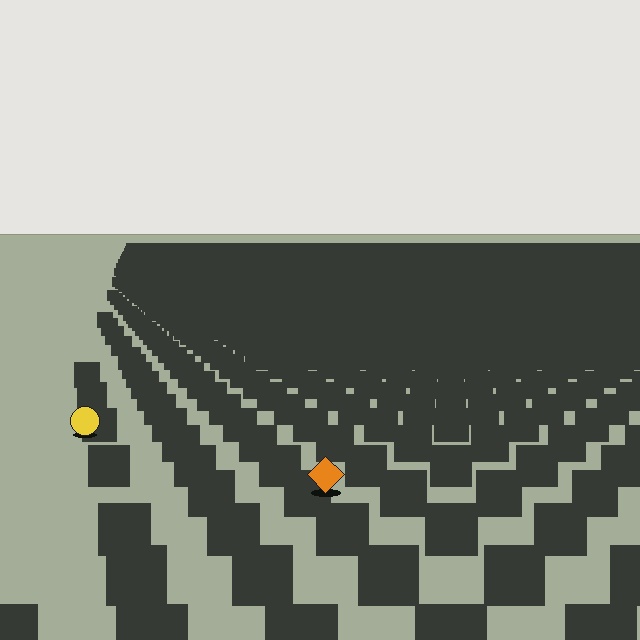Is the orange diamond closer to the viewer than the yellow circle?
Yes. The orange diamond is closer — you can tell from the texture gradient: the ground texture is coarser near it.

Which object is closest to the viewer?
The orange diamond is closest. The texture marks near it are larger and more spread out.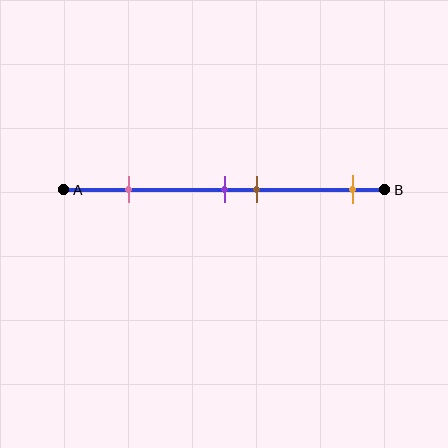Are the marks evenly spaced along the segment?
No, the marks are not evenly spaced.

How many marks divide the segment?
There are 4 marks dividing the segment.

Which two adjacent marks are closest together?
The purple and brown marks are the closest adjacent pair.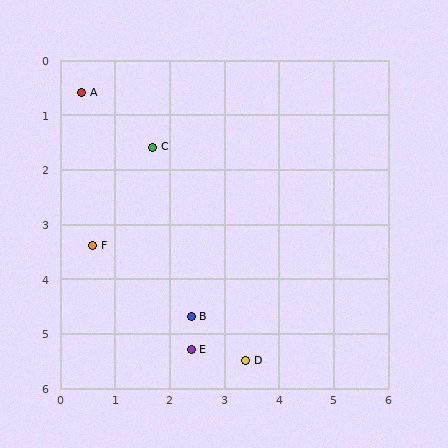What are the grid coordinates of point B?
Point B is at approximately (2.4, 4.7).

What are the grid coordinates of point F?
Point F is at approximately (0.6, 3.4).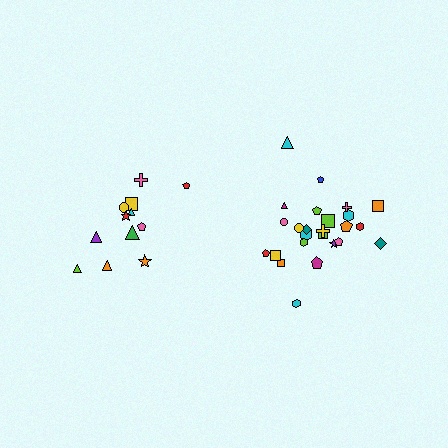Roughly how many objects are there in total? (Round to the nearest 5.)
Roughly 35 objects in total.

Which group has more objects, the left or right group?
The right group.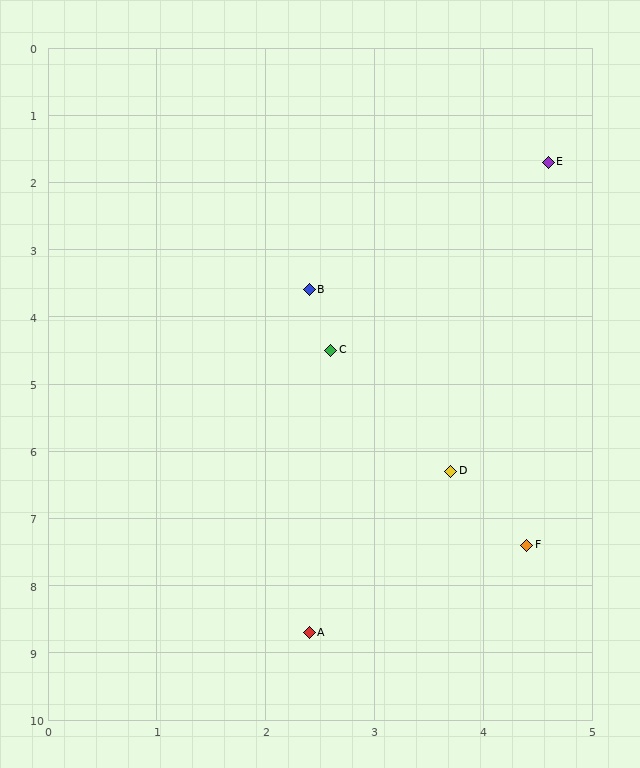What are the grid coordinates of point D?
Point D is at approximately (3.7, 6.3).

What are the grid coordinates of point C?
Point C is at approximately (2.6, 4.5).